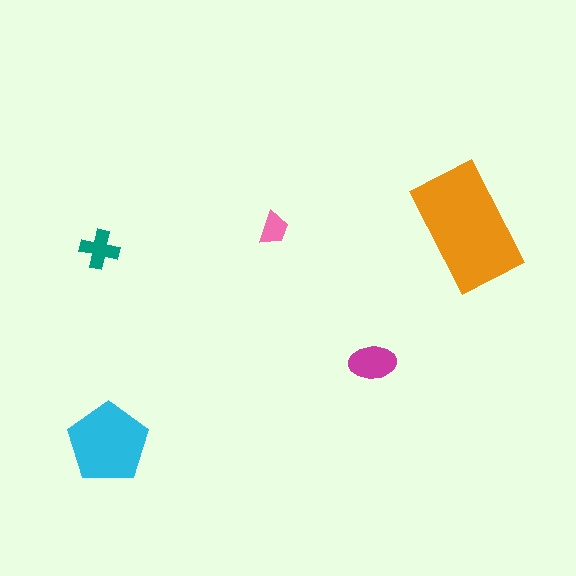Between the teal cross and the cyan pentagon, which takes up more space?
The cyan pentagon.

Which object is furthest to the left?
The teal cross is leftmost.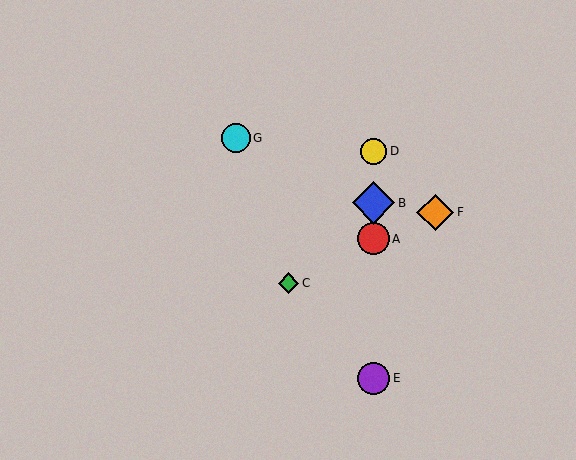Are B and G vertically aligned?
No, B is at x≈374 and G is at x≈236.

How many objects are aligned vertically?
4 objects (A, B, D, E) are aligned vertically.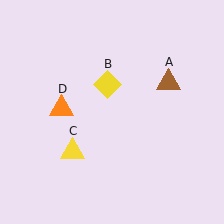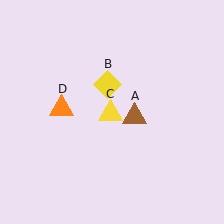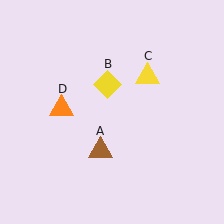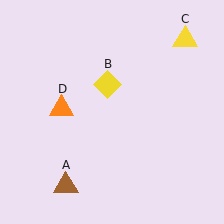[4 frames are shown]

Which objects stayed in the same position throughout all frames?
Yellow diamond (object B) and orange triangle (object D) remained stationary.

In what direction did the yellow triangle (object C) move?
The yellow triangle (object C) moved up and to the right.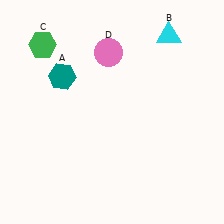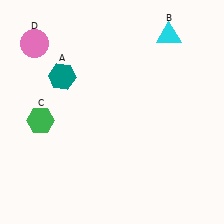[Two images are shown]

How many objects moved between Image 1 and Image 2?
2 objects moved between the two images.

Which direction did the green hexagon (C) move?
The green hexagon (C) moved down.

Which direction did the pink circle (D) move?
The pink circle (D) moved left.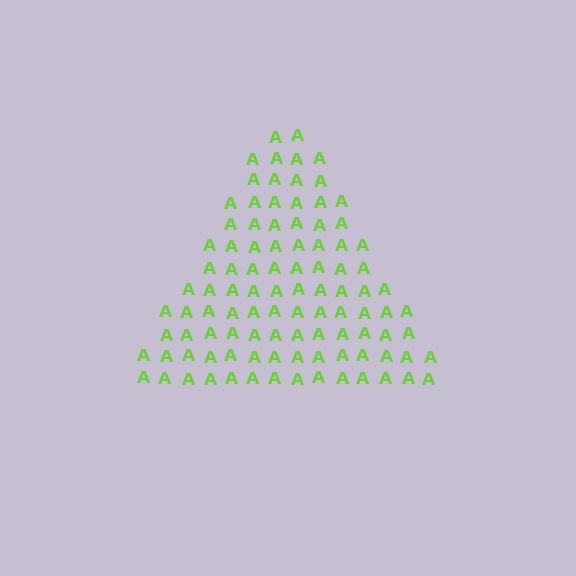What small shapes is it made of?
It is made of small letter A's.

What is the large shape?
The large shape is a triangle.